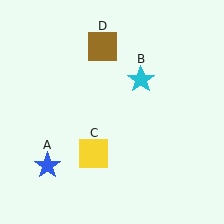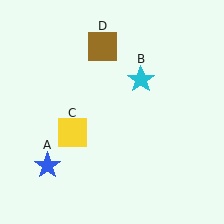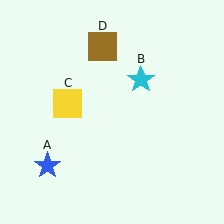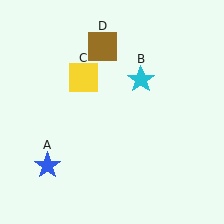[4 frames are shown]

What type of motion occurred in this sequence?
The yellow square (object C) rotated clockwise around the center of the scene.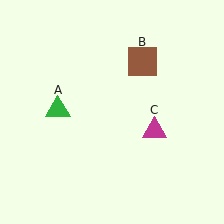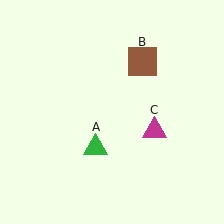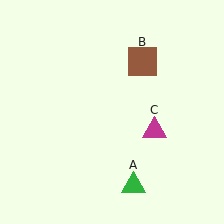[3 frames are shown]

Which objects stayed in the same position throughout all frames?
Brown square (object B) and magenta triangle (object C) remained stationary.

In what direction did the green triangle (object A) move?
The green triangle (object A) moved down and to the right.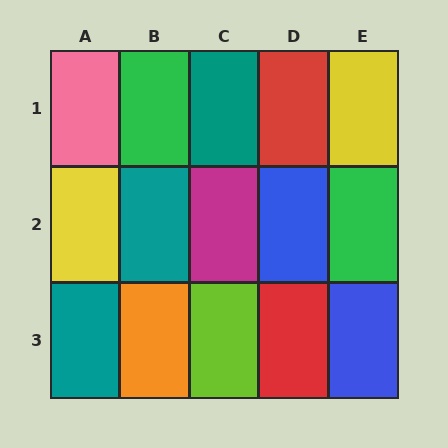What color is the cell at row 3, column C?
Lime.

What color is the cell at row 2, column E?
Green.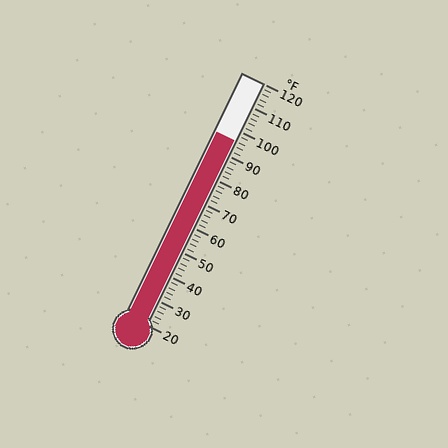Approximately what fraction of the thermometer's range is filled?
The thermometer is filled to approximately 75% of its range.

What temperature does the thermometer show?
The thermometer shows approximately 96°F.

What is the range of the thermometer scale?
The thermometer scale ranges from 20°F to 120°F.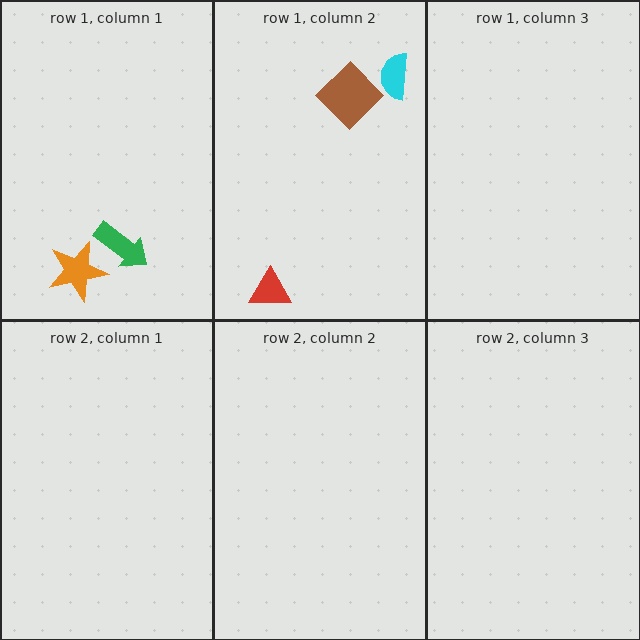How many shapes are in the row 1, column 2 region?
3.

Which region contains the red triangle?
The row 1, column 2 region.